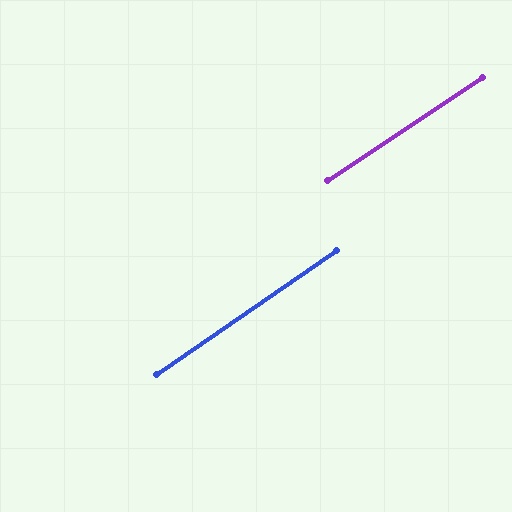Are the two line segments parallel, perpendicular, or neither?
Parallel — their directions differ by only 0.9°.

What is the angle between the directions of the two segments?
Approximately 1 degree.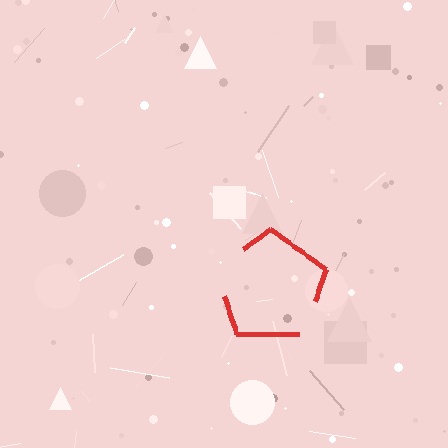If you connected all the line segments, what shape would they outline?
They would outline a pentagon.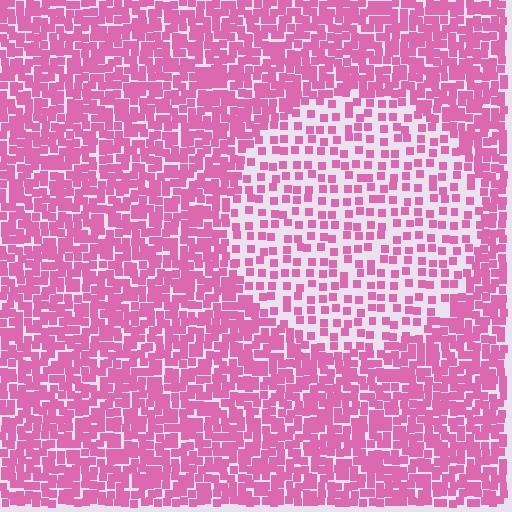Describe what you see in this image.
The image contains small pink elements arranged at two different densities. A circle-shaped region is visible where the elements are less densely packed than the surrounding area.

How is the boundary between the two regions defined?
The boundary is defined by a change in element density (approximately 2.2x ratio). All elements are the same color, size, and shape.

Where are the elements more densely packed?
The elements are more densely packed outside the circle boundary.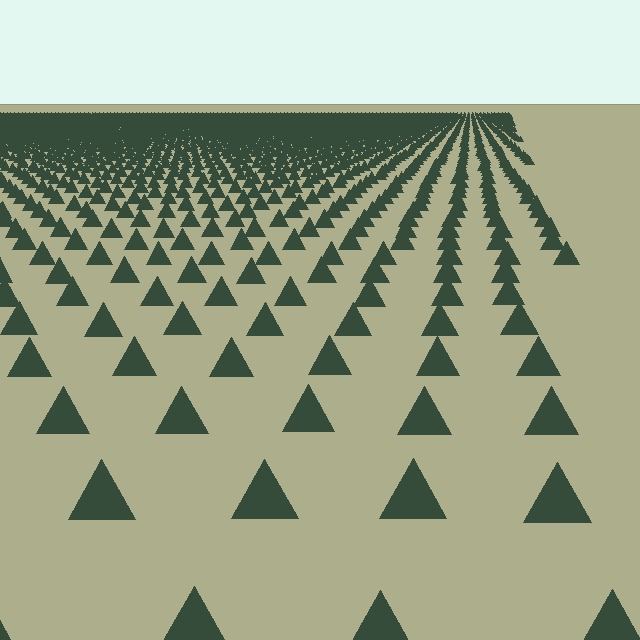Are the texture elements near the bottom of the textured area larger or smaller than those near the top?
Larger. Near the bottom, elements are closer to the viewer and appear at a bigger on-screen size.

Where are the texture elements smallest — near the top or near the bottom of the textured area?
Near the top.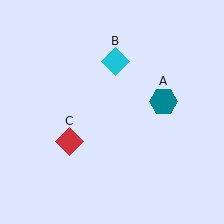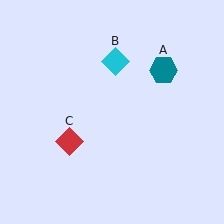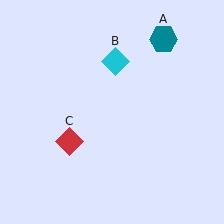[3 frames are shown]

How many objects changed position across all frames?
1 object changed position: teal hexagon (object A).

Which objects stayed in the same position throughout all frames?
Cyan diamond (object B) and red diamond (object C) remained stationary.